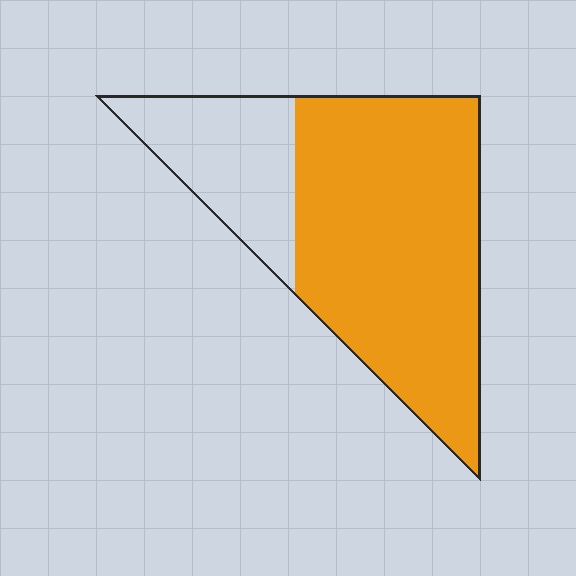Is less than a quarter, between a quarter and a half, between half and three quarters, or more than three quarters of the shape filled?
Between half and three quarters.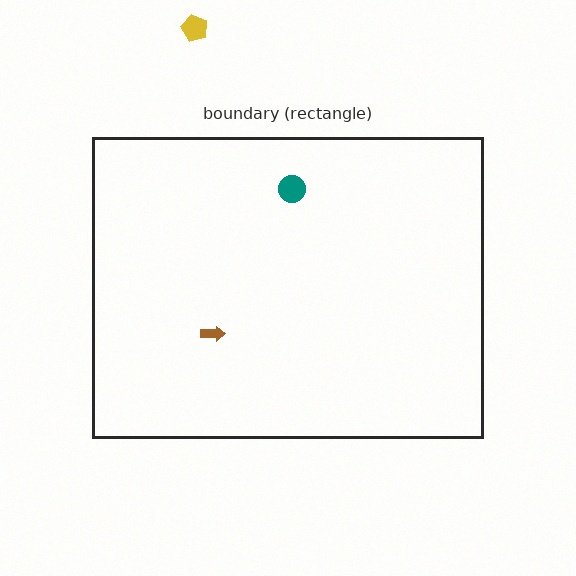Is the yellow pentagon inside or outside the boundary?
Outside.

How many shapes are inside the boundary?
2 inside, 1 outside.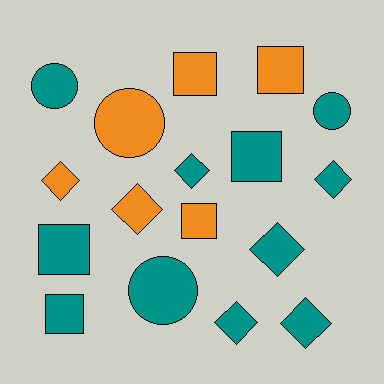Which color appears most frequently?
Teal, with 11 objects.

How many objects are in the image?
There are 17 objects.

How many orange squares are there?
There are 3 orange squares.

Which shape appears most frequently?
Diamond, with 7 objects.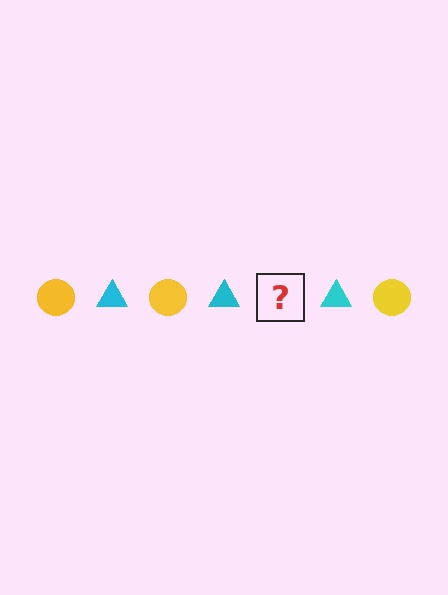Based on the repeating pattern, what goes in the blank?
The blank should be a yellow circle.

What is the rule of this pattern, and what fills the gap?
The rule is that the pattern alternates between yellow circle and cyan triangle. The gap should be filled with a yellow circle.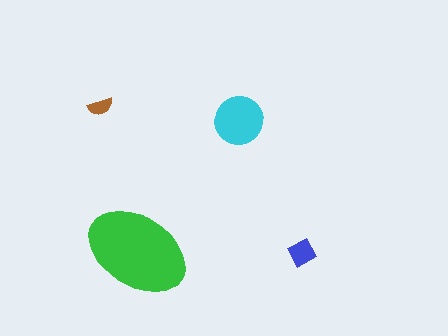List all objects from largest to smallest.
The green ellipse, the cyan circle, the blue diamond, the brown semicircle.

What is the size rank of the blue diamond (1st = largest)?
3rd.